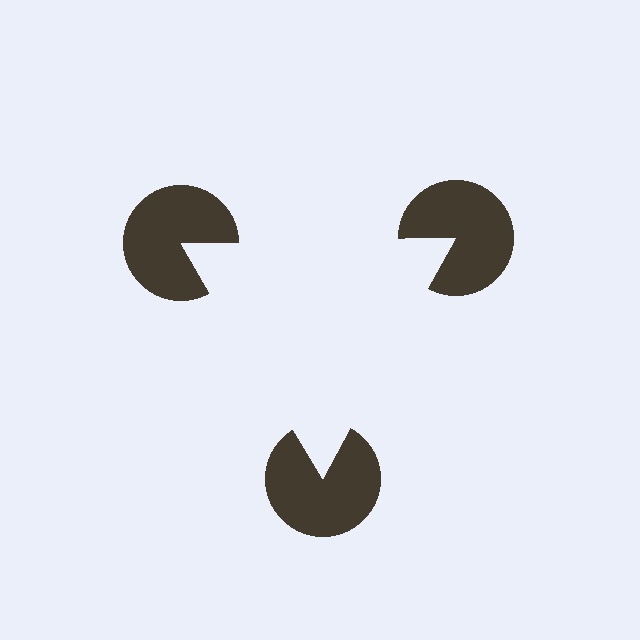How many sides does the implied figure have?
3 sides.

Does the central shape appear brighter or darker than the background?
It typically appears slightly brighter than the background, even though no actual brightness change is drawn.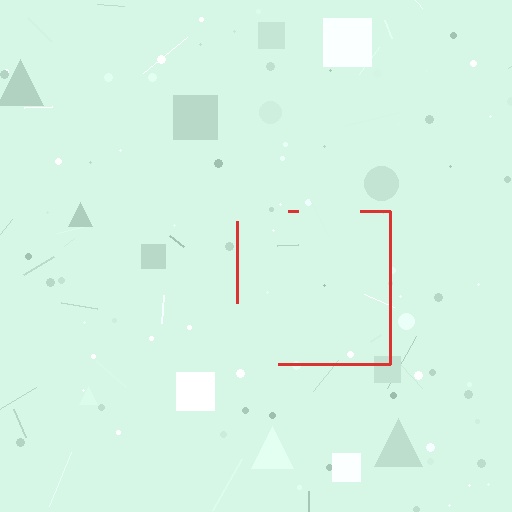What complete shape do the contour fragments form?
The contour fragments form a square.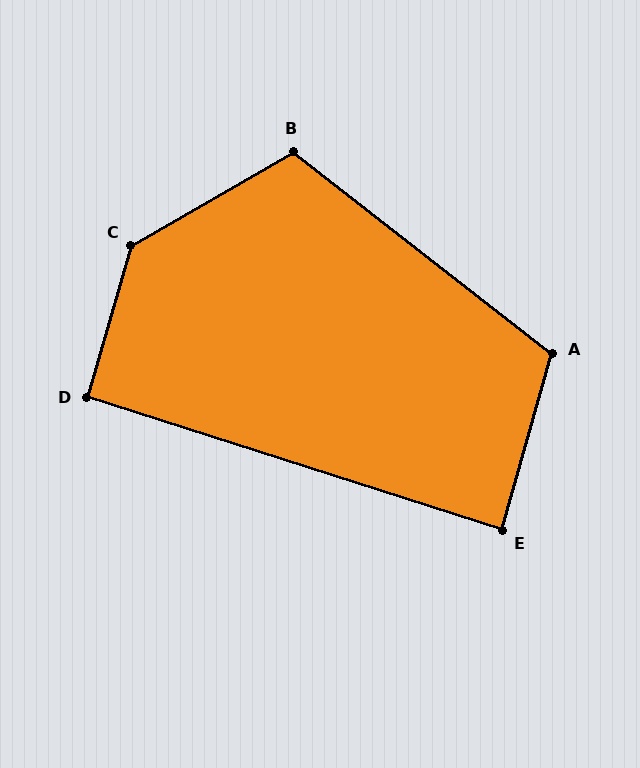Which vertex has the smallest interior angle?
E, at approximately 88 degrees.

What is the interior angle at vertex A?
Approximately 112 degrees (obtuse).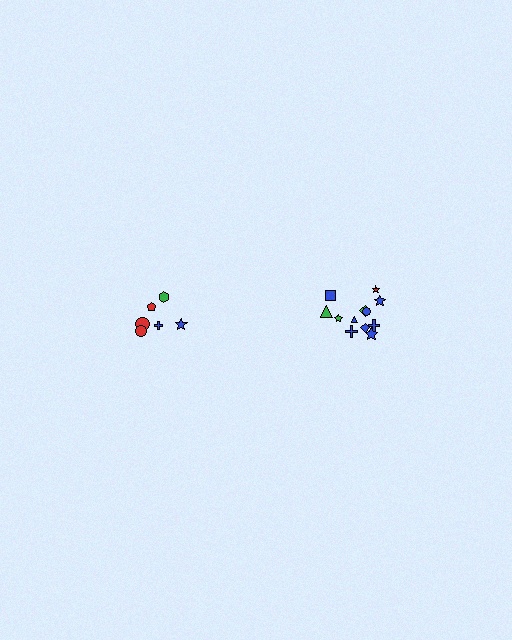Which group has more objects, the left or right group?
The right group.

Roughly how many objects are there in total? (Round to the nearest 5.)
Roughly 20 objects in total.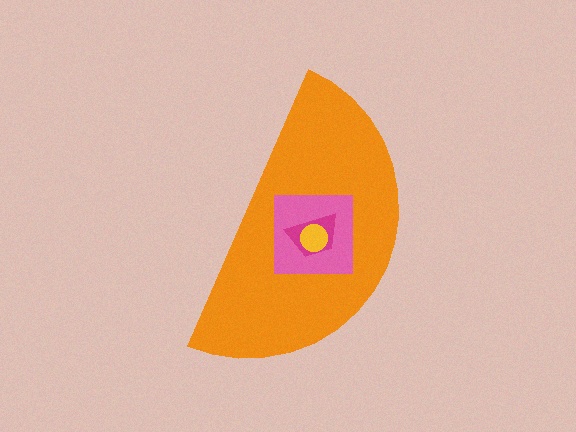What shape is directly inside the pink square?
The magenta trapezoid.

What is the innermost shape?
The yellow circle.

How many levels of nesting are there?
4.